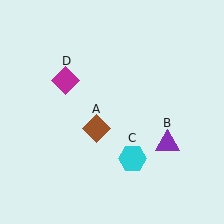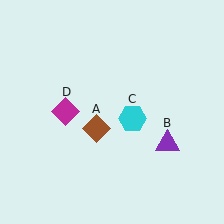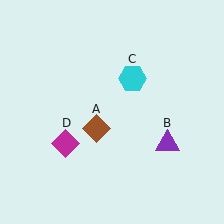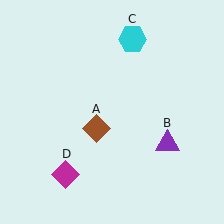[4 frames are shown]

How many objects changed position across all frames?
2 objects changed position: cyan hexagon (object C), magenta diamond (object D).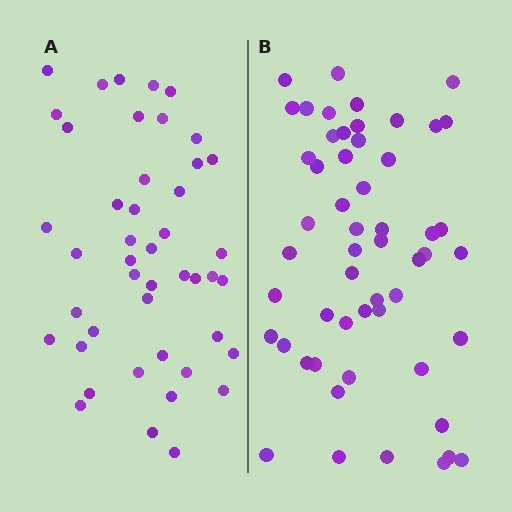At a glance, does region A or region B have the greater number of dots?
Region B (the right region) has more dots.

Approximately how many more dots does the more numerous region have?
Region B has roughly 8 or so more dots than region A.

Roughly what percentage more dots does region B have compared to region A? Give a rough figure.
About 20% more.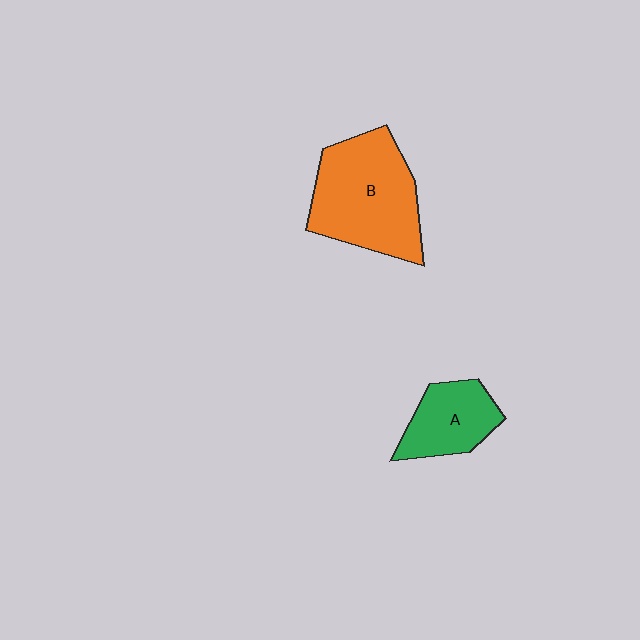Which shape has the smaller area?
Shape A (green).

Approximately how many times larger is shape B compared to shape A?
Approximately 1.9 times.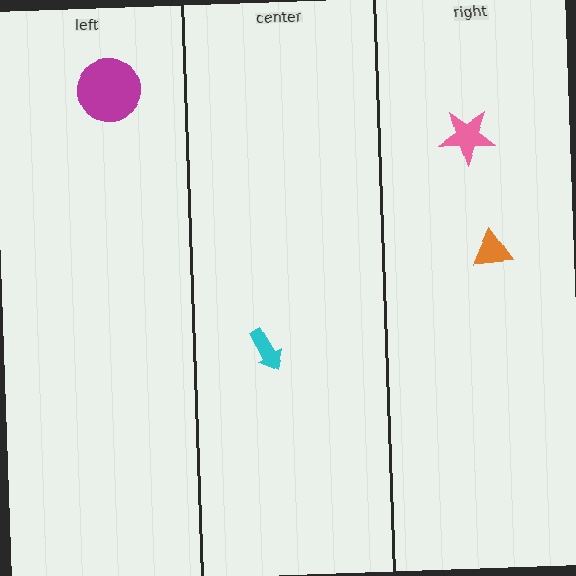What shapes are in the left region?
The magenta circle.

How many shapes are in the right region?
2.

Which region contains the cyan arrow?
The center region.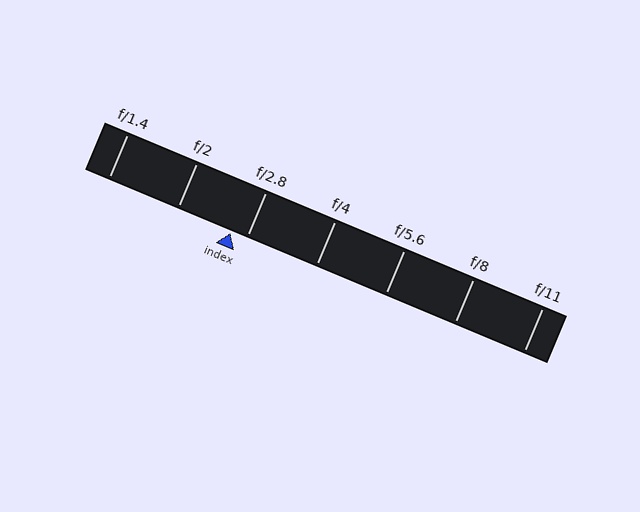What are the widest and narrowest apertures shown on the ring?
The widest aperture shown is f/1.4 and the narrowest is f/11.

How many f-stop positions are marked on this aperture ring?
There are 7 f-stop positions marked.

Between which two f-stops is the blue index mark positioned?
The index mark is between f/2 and f/2.8.